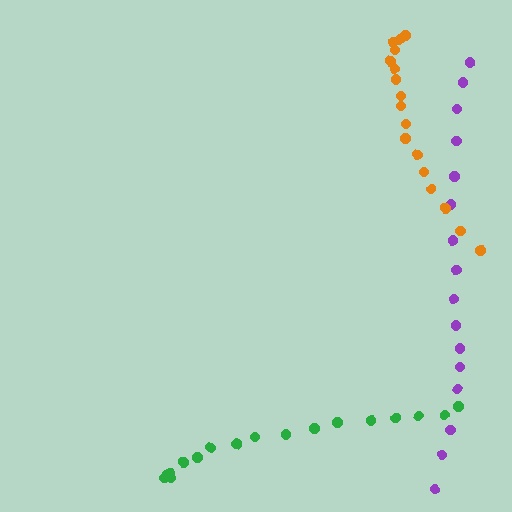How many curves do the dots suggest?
There are 3 distinct paths.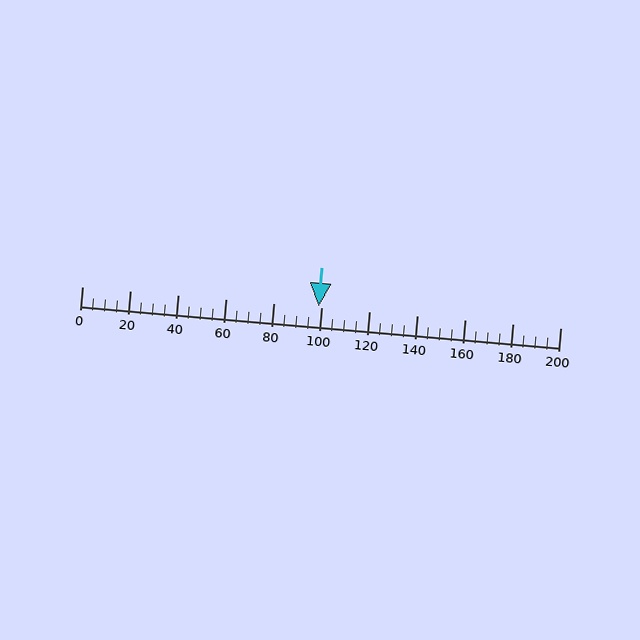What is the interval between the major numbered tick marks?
The major tick marks are spaced 20 units apart.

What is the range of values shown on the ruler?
The ruler shows values from 0 to 200.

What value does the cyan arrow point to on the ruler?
The cyan arrow points to approximately 99.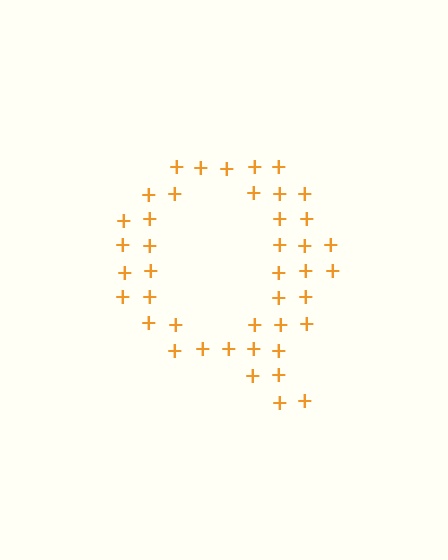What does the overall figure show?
The overall figure shows the letter Q.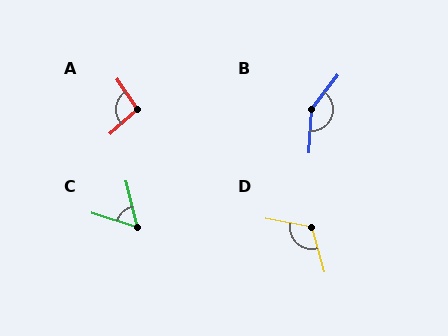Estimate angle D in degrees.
Approximately 116 degrees.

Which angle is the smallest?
C, at approximately 59 degrees.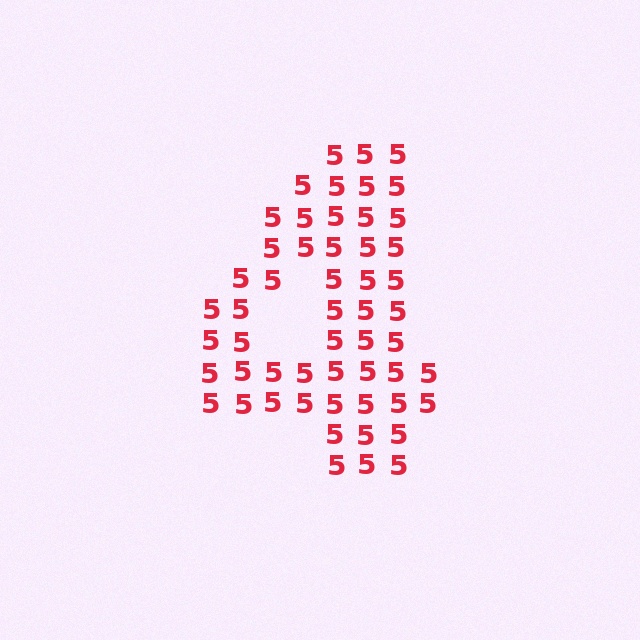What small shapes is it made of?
It is made of small digit 5's.